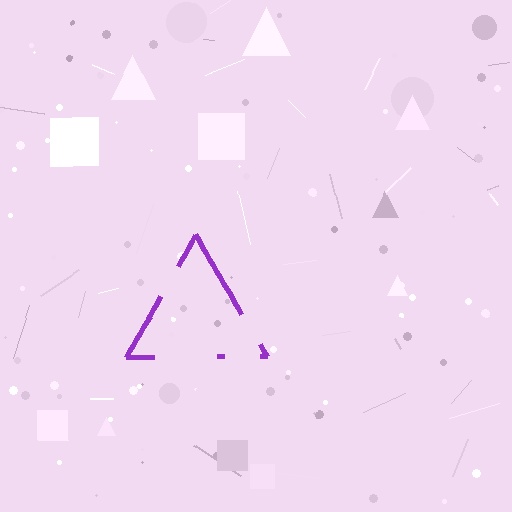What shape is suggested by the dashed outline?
The dashed outline suggests a triangle.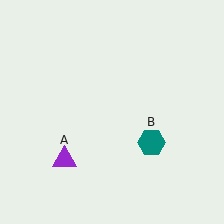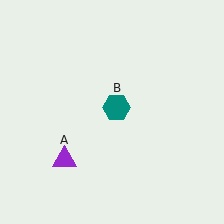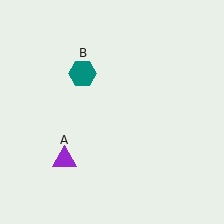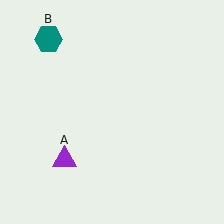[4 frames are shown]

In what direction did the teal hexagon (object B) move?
The teal hexagon (object B) moved up and to the left.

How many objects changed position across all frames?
1 object changed position: teal hexagon (object B).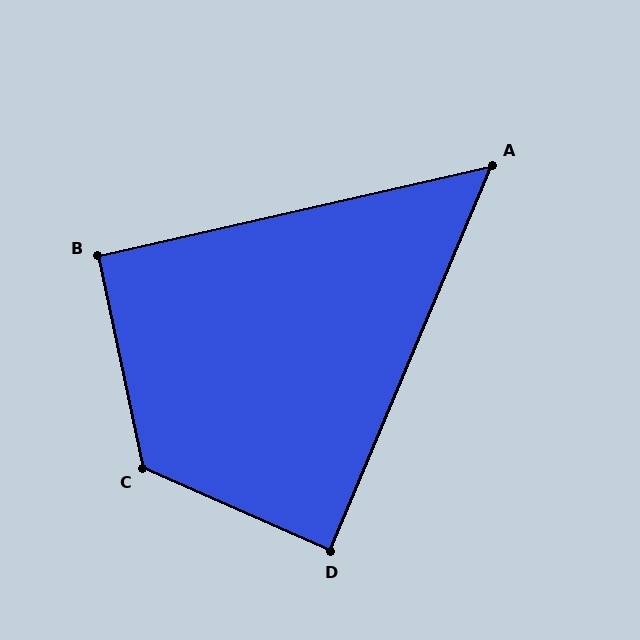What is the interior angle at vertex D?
Approximately 89 degrees (approximately right).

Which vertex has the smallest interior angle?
A, at approximately 54 degrees.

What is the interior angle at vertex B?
Approximately 91 degrees (approximately right).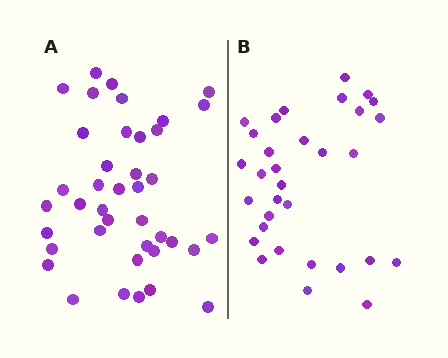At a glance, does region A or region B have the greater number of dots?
Region A (the left region) has more dots.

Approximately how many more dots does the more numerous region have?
Region A has roughly 8 or so more dots than region B.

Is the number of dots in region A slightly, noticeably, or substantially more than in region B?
Region A has noticeably more, but not dramatically so. The ratio is roughly 1.2 to 1.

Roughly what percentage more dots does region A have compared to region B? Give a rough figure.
About 25% more.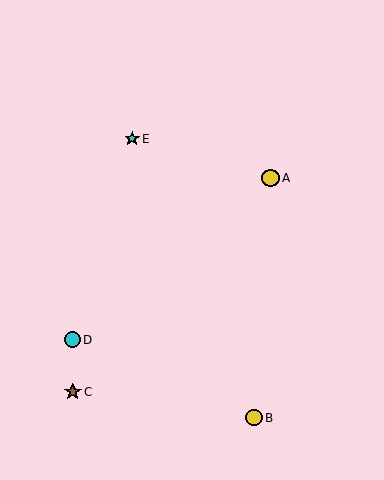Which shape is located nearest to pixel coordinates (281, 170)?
The yellow circle (labeled A) at (271, 178) is nearest to that location.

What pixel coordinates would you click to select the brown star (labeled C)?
Click at (73, 392) to select the brown star C.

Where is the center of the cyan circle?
The center of the cyan circle is at (72, 340).